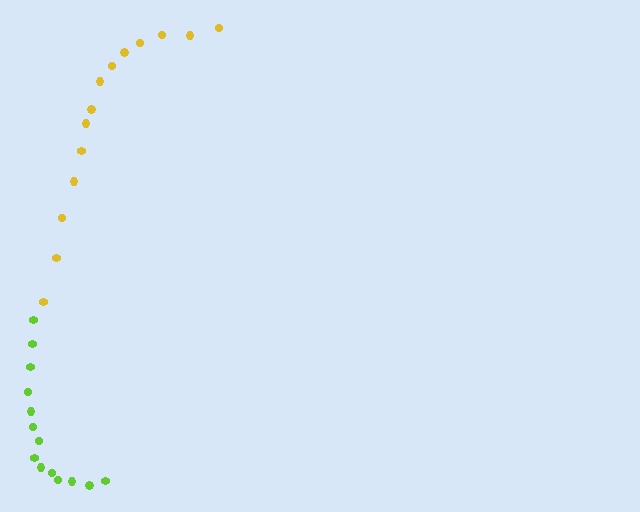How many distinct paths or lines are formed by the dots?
There are 2 distinct paths.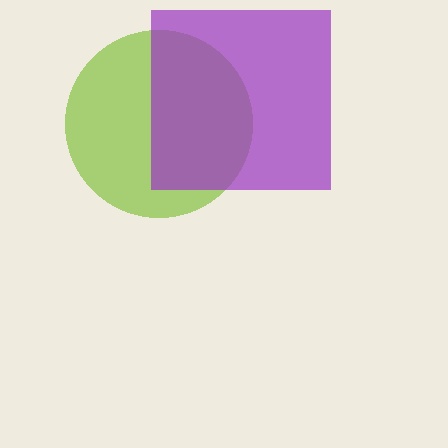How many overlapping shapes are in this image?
There are 2 overlapping shapes in the image.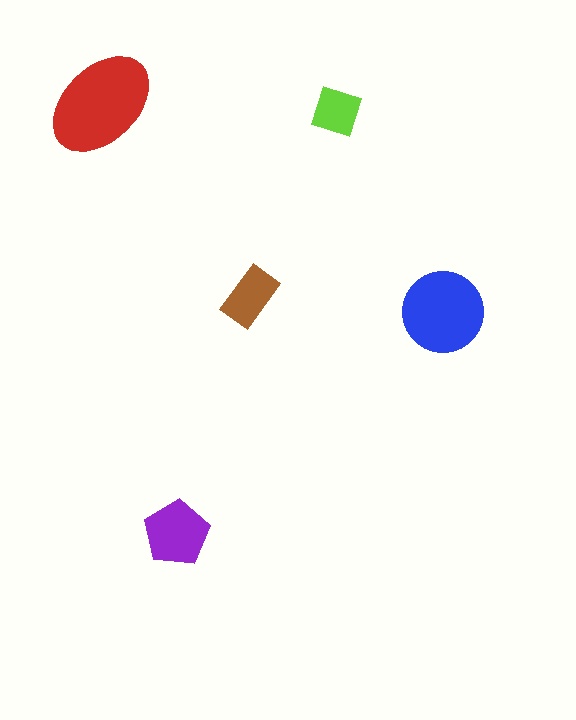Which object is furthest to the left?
The red ellipse is leftmost.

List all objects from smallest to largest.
The lime diamond, the brown rectangle, the purple pentagon, the blue circle, the red ellipse.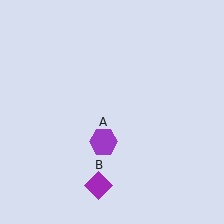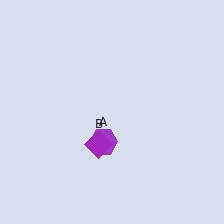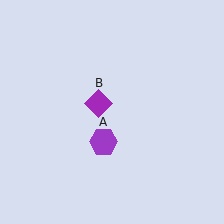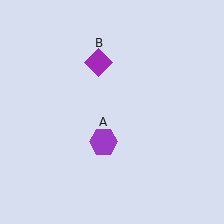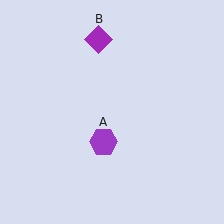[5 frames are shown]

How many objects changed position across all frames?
1 object changed position: purple diamond (object B).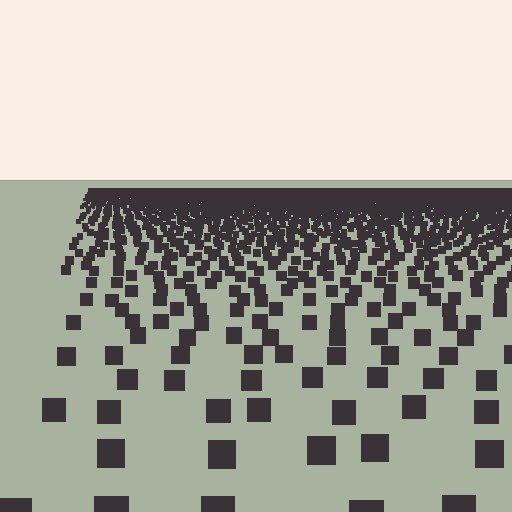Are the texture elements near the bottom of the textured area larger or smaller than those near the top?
Larger. Near the bottom, elements are closer to the viewer and appear at a bigger on-screen size.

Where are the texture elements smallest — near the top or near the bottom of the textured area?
Near the top.